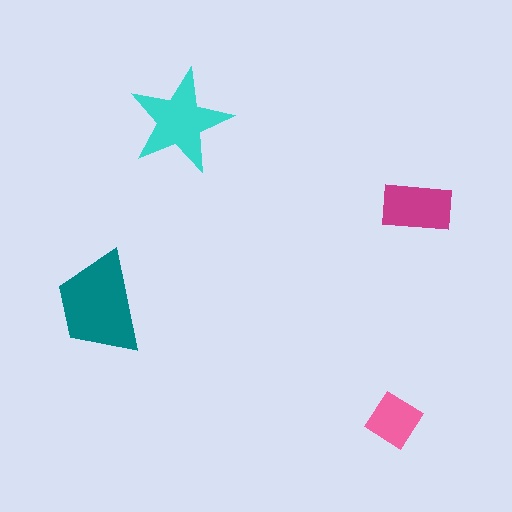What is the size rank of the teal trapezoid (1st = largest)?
1st.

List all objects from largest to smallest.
The teal trapezoid, the cyan star, the magenta rectangle, the pink diamond.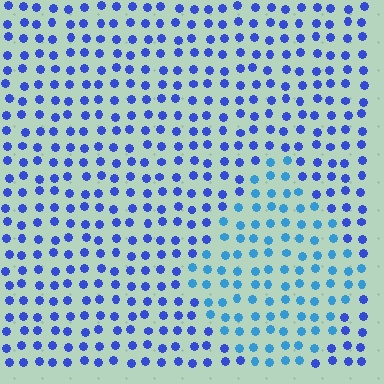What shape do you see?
I see a diamond.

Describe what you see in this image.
The image is filled with small blue elements in a uniform arrangement. A diamond-shaped region is visible where the elements are tinted to a slightly different hue, forming a subtle color boundary.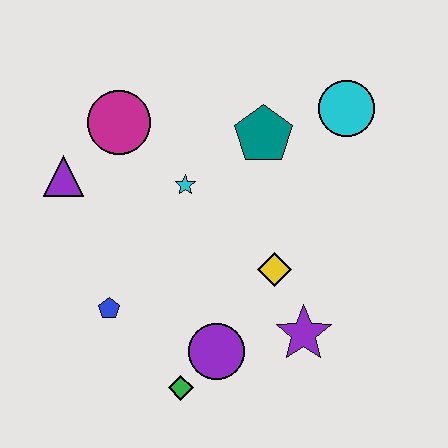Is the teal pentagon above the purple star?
Yes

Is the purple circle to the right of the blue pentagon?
Yes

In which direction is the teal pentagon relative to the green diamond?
The teal pentagon is above the green diamond.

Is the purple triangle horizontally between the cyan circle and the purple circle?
No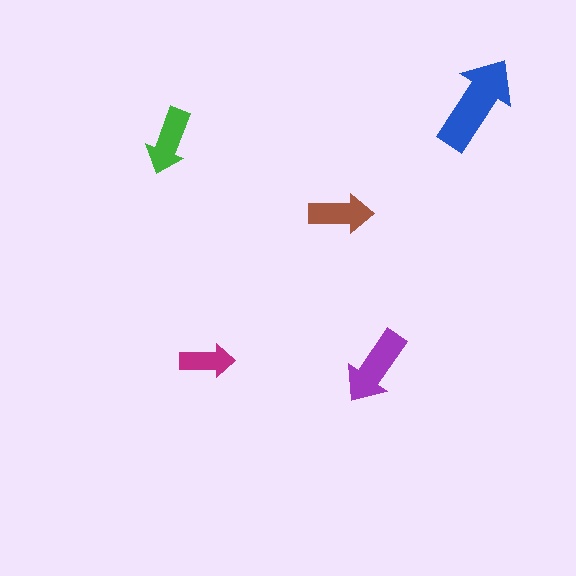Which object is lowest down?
The purple arrow is bottommost.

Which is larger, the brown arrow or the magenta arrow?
The brown one.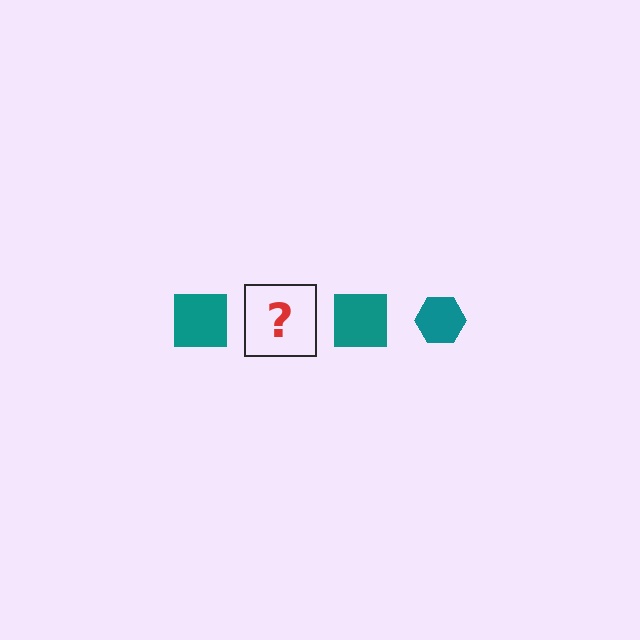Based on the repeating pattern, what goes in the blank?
The blank should be a teal hexagon.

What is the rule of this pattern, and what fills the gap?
The rule is that the pattern cycles through square, hexagon shapes in teal. The gap should be filled with a teal hexagon.